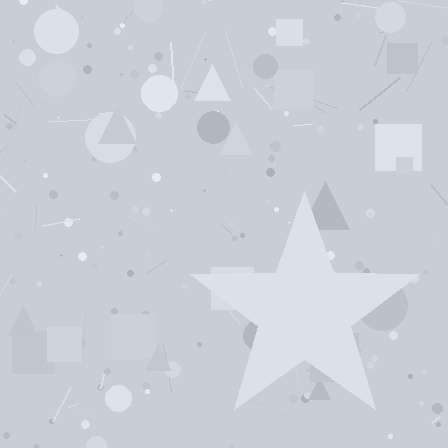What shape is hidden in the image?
A star is hidden in the image.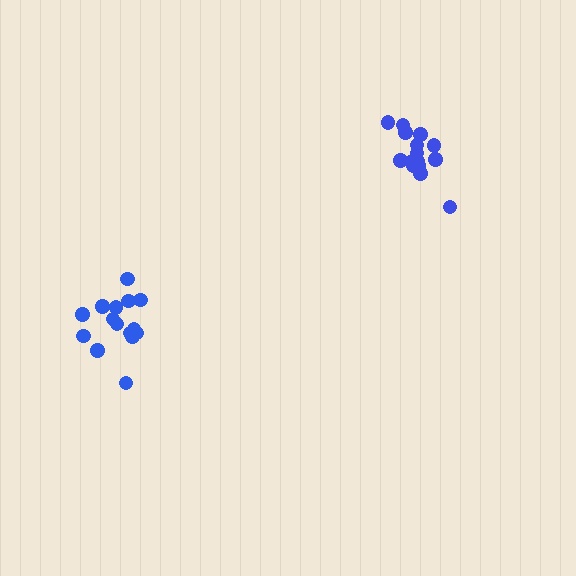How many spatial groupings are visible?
There are 2 spatial groupings.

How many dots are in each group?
Group 1: 15 dots, Group 2: 15 dots (30 total).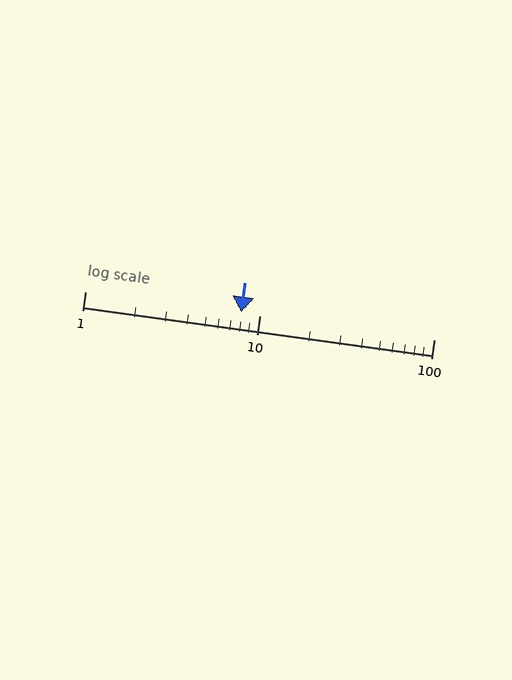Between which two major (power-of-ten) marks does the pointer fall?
The pointer is between 1 and 10.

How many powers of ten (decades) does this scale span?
The scale spans 2 decades, from 1 to 100.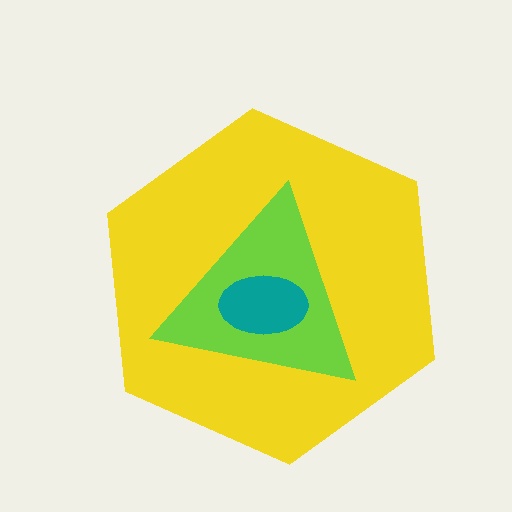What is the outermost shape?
The yellow hexagon.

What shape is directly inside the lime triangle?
The teal ellipse.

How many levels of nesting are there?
3.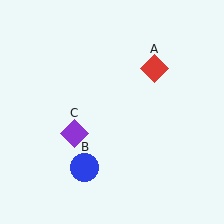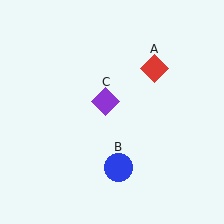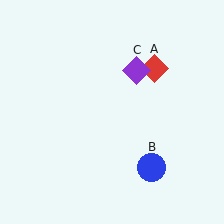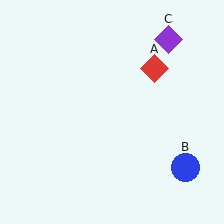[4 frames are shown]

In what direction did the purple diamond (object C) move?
The purple diamond (object C) moved up and to the right.